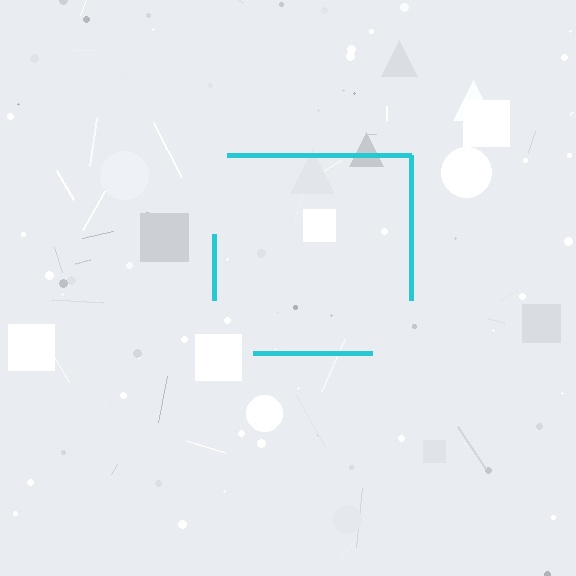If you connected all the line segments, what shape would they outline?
They would outline a square.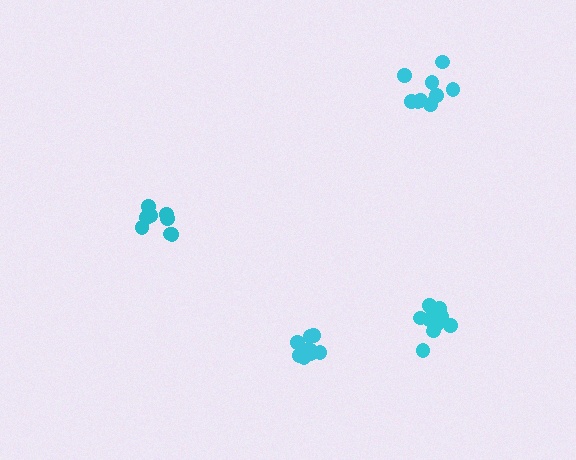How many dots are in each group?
Group 1: 10 dots, Group 2: 10 dots, Group 3: 9 dots, Group 4: 8 dots (37 total).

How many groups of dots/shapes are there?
There are 4 groups.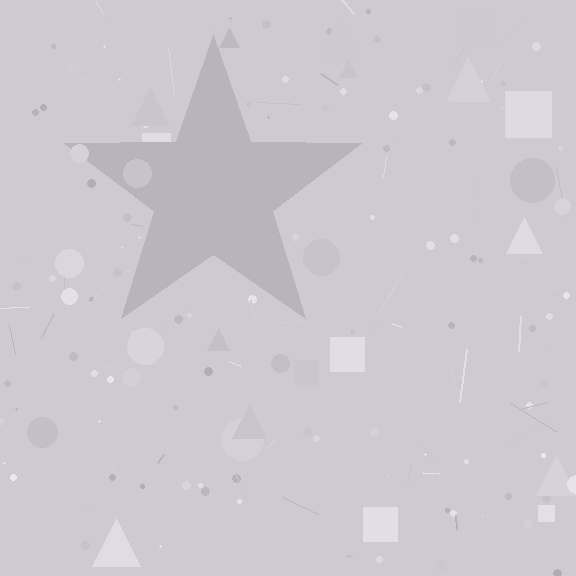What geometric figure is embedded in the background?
A star is embedded in the background.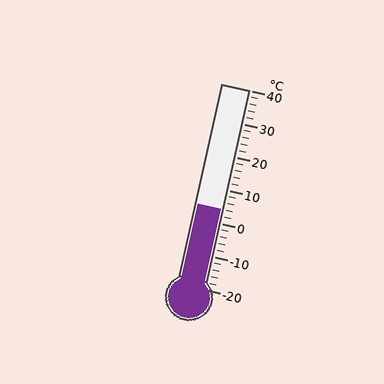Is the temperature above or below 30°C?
The temperature is below 30°C.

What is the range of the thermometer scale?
The thermometer scale ranges from -20°C to 40°C.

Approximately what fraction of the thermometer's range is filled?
The thermometer is filled to approximately 40% of its range.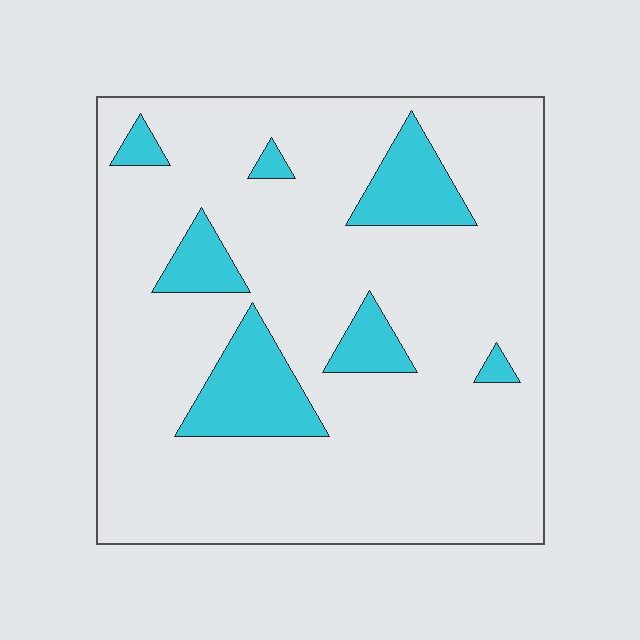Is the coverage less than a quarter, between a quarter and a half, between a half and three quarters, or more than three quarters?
Less than a quarter.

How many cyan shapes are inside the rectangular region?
7.